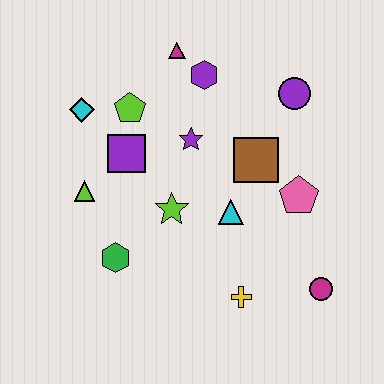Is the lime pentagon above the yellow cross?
Yes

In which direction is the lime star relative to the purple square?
The lime star is below the purple square.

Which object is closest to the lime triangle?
The purple square is closest to the lime triangle.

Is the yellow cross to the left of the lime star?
No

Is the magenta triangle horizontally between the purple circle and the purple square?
Yes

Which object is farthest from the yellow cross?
The magenta triangle is farthest from the yellow cross.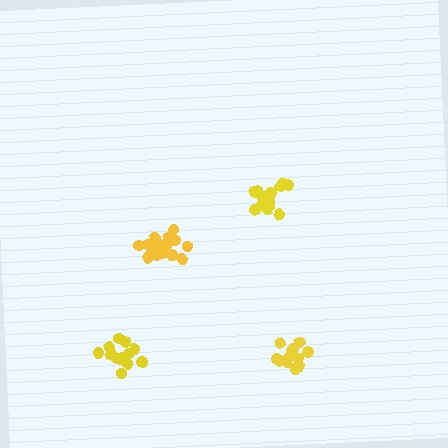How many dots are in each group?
Group 1: 14 dots, Group 2: 17 dots, Group 3: 13 dots, Group 4: 13 dots (57 total).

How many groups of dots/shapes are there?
There are 4 groups.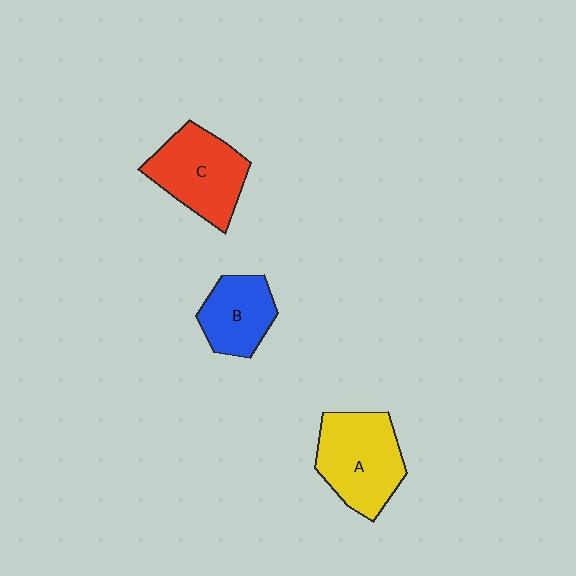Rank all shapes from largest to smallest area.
From largest to smallest: A (yellow), C (red), B (blue).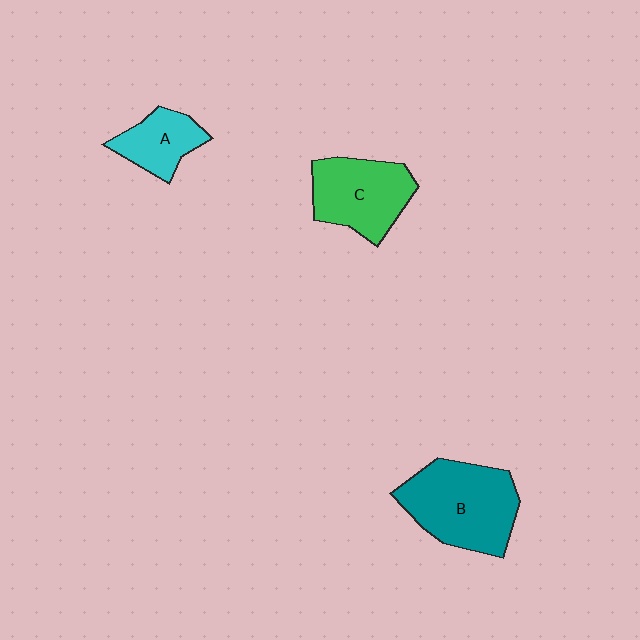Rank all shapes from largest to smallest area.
From largest to smallest: B (teal), C (green), A (cyan).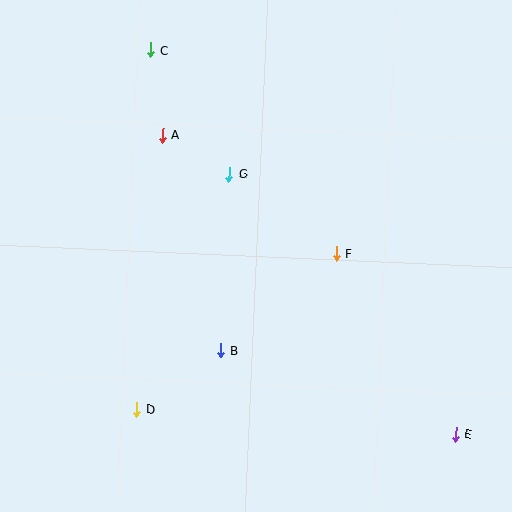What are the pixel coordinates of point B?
Point B is at (221, 351).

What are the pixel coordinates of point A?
Point A is at (162, 135).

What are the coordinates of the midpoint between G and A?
The midpoint between G and A is at (196, 154).